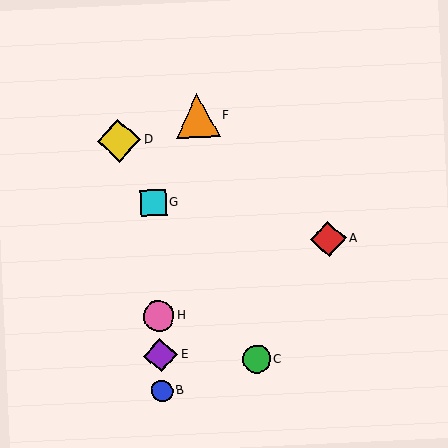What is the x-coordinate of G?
Object G is at x≈154.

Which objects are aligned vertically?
Objects B, E, G, H are aligned vertically.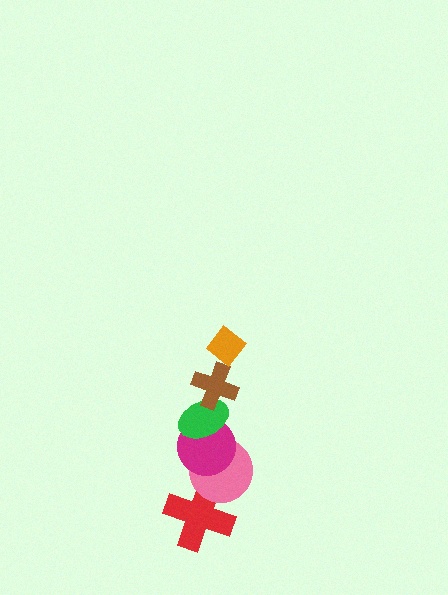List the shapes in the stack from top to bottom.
From top to bottom: the orange diamond, the brown cross, the green ellipse, the magenta circle, the pink circle, the red cross.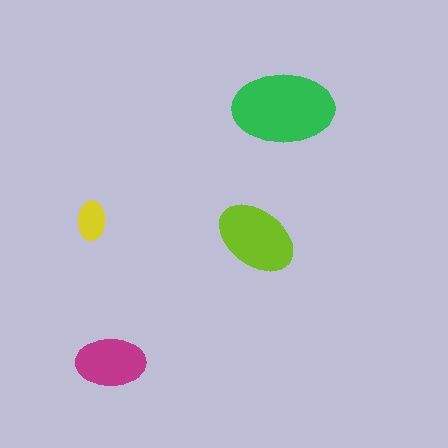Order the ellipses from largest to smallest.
the green one, the lime one, the magenta one, the yellow one.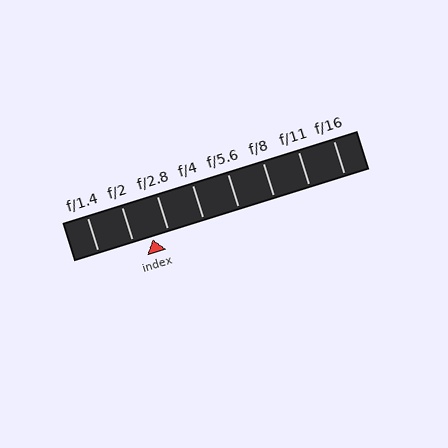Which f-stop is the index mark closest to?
The index mark is closest to f/2.8.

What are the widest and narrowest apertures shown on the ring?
The widest aperture shown is f/1.4 and the narrowest is f/16.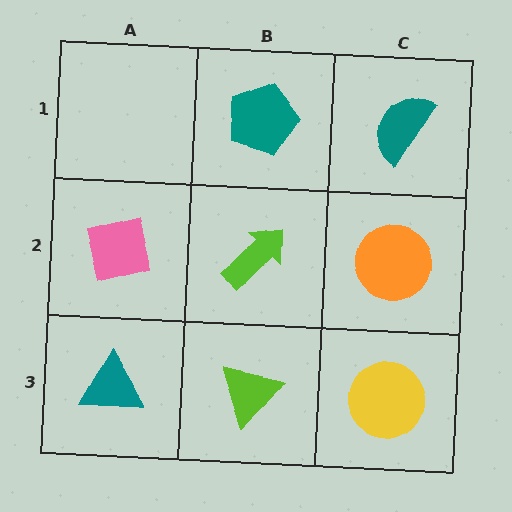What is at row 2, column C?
An orange circle.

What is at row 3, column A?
A teal triangle.